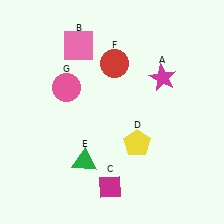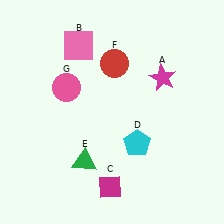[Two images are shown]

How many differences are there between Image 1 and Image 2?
There is 1 difference between the two images.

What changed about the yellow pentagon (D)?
In Image 1, D is yellow. In Image 2, it changed to cyan.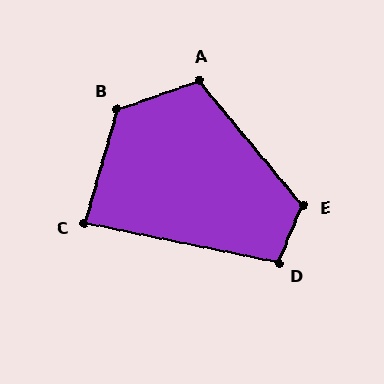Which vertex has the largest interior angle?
B, at approximately 125 degrees.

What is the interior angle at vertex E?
Approximately 117 degrees (obtuse).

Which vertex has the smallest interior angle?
C, at approximately 86 degrees.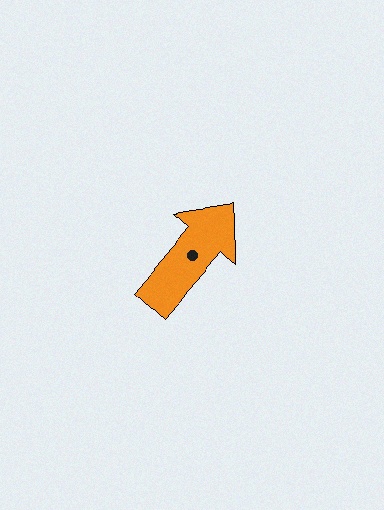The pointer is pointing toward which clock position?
Roughly 1 o'clock.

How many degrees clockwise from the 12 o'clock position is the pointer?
Approximately 41 degrees.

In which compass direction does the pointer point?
Northeast.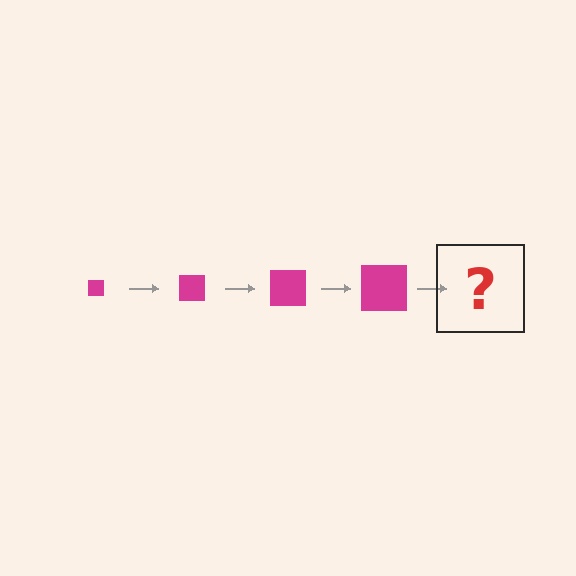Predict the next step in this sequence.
The next step is a magenta square, larger than the previous one.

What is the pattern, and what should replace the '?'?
The pattern is that the square gets progressively larger each step. The '?' should be a magenta square, larger than the previous one.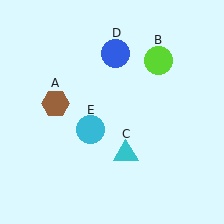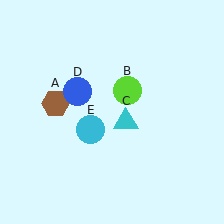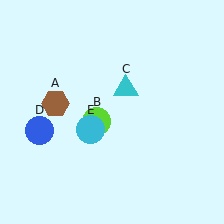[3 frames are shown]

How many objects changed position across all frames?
3 objects changed position: lime circle (object B), cyan triangle (object C), blue circle (object D).